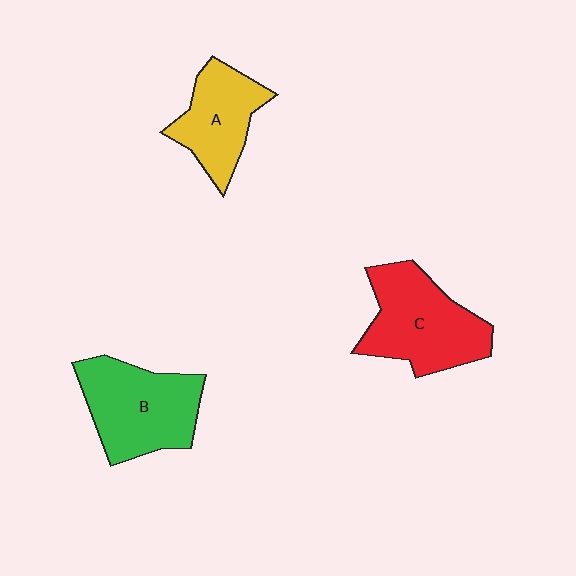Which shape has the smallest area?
Shape A (yellow).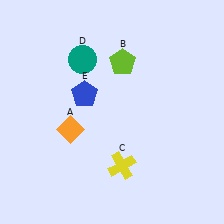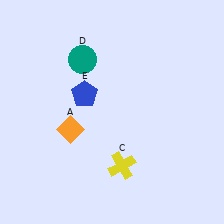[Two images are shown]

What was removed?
The lime pentagon (B) was removed in Image 2.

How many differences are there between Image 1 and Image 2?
There is 1 difference between the two images.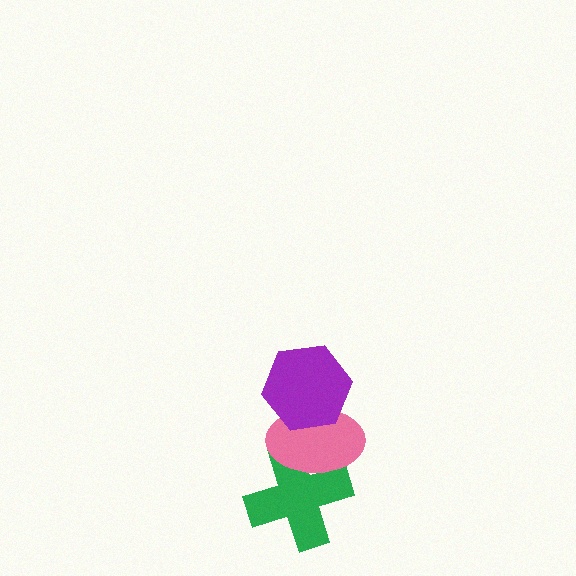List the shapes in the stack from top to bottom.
From top to bottom: the purple hexagon, the pink ellipse, the green cross.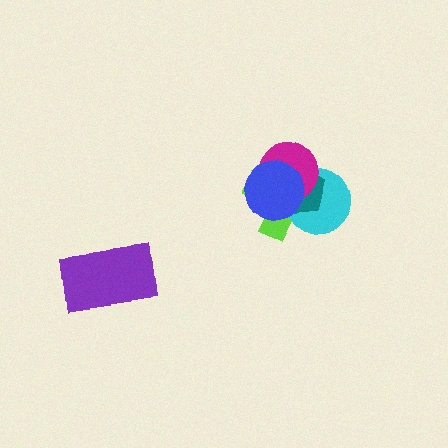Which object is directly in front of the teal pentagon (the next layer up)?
The magenta circle is directly in front of the teal pentagon.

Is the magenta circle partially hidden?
Yes, it is partially covered by another shape.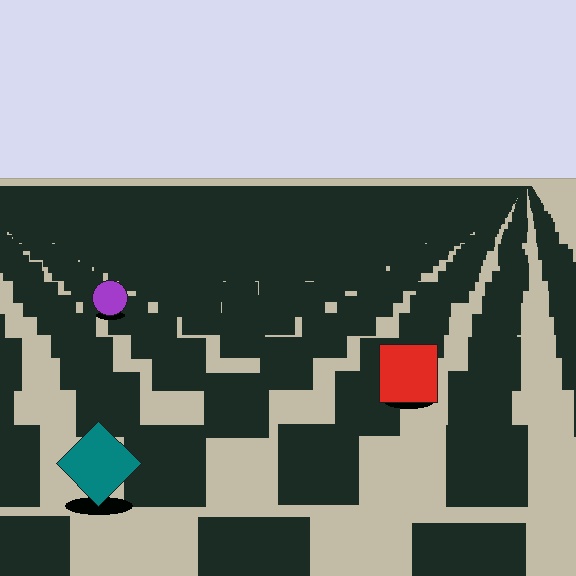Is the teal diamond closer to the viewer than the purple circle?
Yes. The teal diamond is closer — you can tell from the texture gradient: the ground texture is coarser near it.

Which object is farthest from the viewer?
The purple circle is farthest from the viewer. It appears smaller and the ground texture around it is denser.